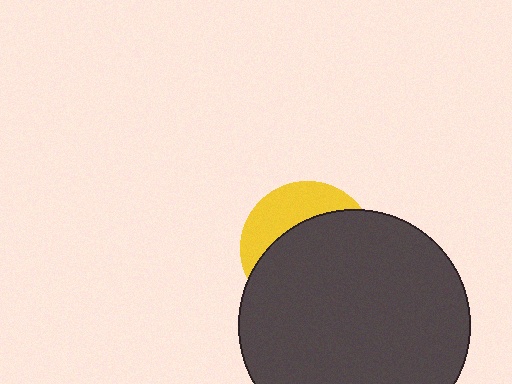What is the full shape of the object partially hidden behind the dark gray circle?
The partially hidden object is a yellow circle.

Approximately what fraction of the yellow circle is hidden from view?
Roughly 68% of the yellow circle is hidden behind the dark gray circle.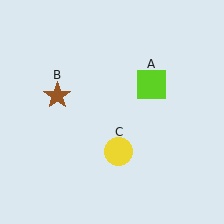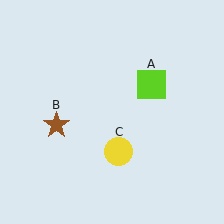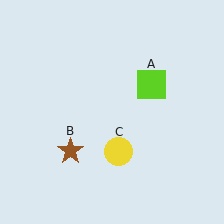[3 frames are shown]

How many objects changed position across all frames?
1 object changed position: brown star (object B).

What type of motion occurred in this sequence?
The brown star (object B) rotated counterclockwise around the center of the scene.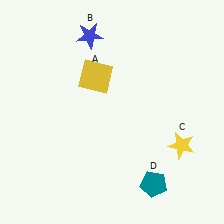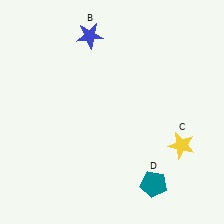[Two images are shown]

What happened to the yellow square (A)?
The yellow square (A) was removed in Image 2. It was in the top-left area of Image 1.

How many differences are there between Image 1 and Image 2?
There is 1 difference between the two images.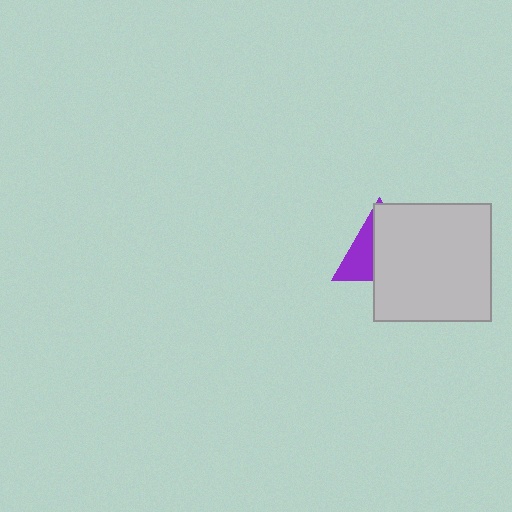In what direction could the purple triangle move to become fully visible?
The purple triangle could move left. That would shift it out from behind the light gray square entirely.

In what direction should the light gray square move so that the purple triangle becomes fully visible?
The light gray square should move right. That is the shortest direction to clear the overlap and leave the purple triangle fully visible.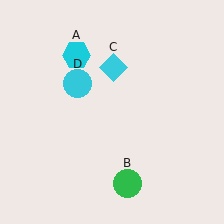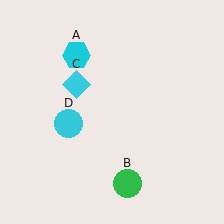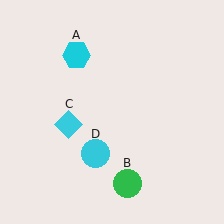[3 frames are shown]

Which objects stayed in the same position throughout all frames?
Cyan hexagon (object A) and green circle (object B) remained stationary.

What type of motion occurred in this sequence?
The cyan diamond (object C), cyan circle (object D) rotated counterclockwise around the center of the scene.